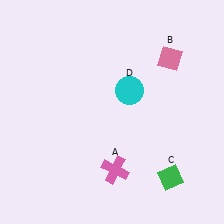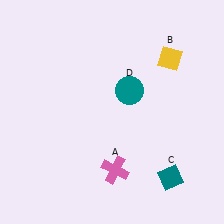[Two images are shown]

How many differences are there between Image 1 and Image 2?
There are 3 differences between the two images.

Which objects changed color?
B changed from pink to yellow. C changed from green to teal. D changed from cyan to teal.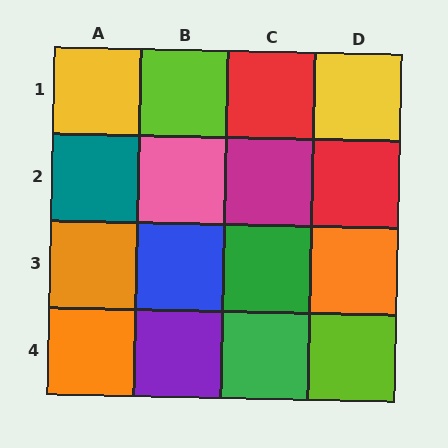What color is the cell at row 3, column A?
Orange.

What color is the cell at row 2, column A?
Teal.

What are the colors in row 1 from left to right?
Yellow, lime, red, yellow.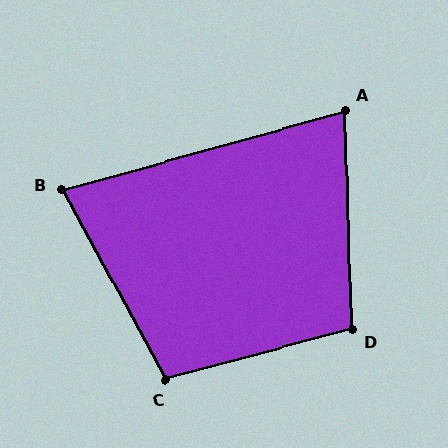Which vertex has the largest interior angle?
C, at approximately 104 degrees.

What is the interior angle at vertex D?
Approximately 103 degrees (obtuse).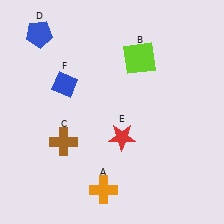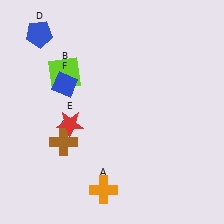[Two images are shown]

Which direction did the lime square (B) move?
The lime square (B) moved left.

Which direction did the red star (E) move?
The red star (E) moved left.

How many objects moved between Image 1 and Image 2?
2 objects moved between the two images.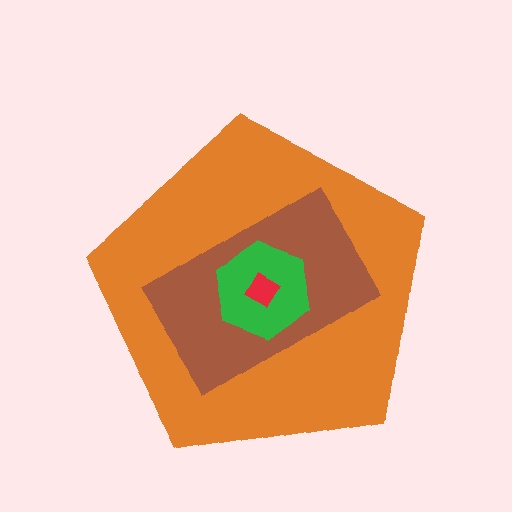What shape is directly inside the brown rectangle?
The green hexagon.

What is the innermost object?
The red diamond.